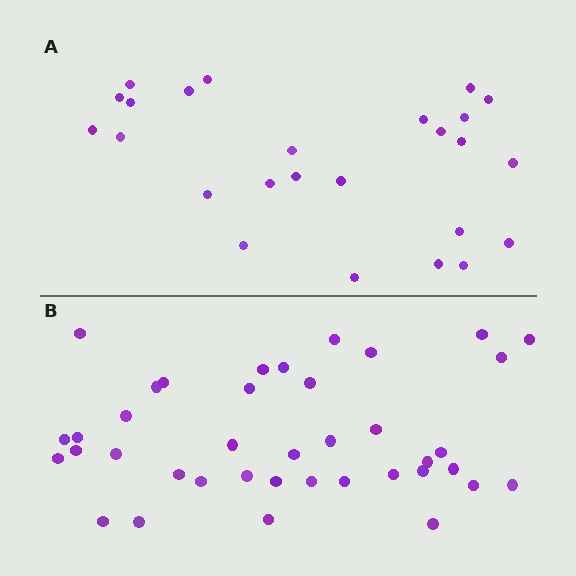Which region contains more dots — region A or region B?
Region B (the bottom region) has more dots.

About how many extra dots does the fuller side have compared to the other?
Region B has approximately 15 more dots than region A.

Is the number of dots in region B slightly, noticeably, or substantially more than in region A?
Region B has substantially more. The ratio is roughly 1.6 to 1.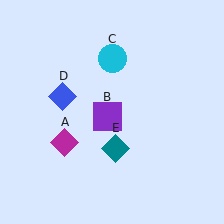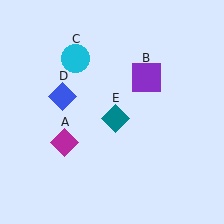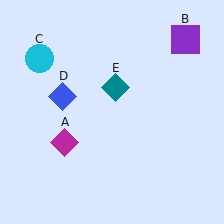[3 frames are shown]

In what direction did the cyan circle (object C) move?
The cyan circle (object C) moved left.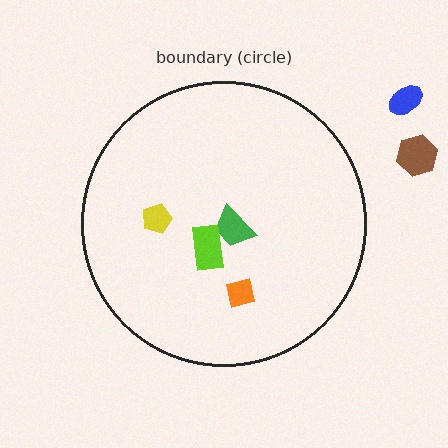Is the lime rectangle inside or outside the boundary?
Inside.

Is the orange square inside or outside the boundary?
Inside.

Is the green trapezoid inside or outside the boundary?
Inside.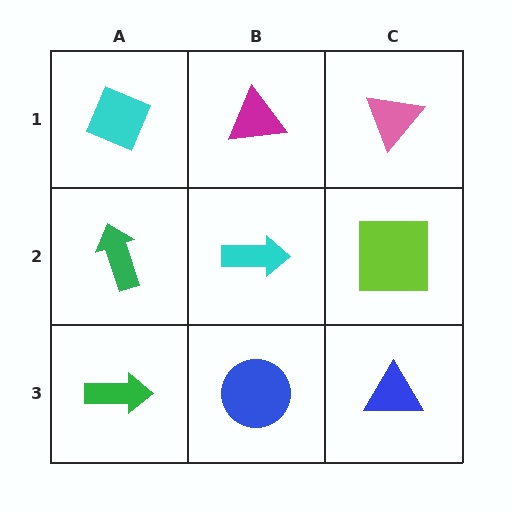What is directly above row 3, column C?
A lime square.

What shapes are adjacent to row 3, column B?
A cyan arrow (row 2, column B), a green arrow (row 3, column A), a blue triangle (row 3, column C).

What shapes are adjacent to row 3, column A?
A green arrow (row 2, column A), a blue circle (row 3, column B).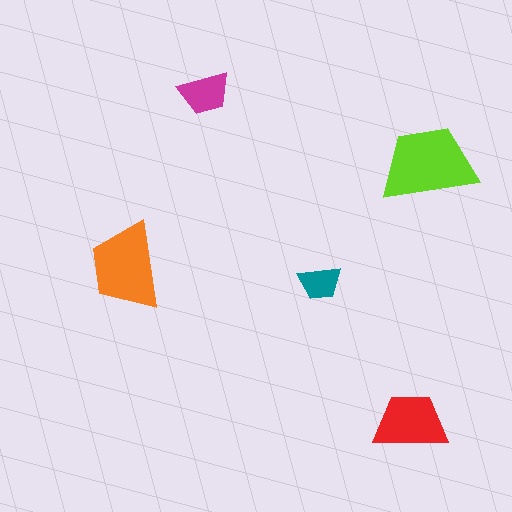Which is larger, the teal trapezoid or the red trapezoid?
The red one.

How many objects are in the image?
There are 5 objects in the image.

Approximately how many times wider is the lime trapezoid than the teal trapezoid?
About 2 times wider.